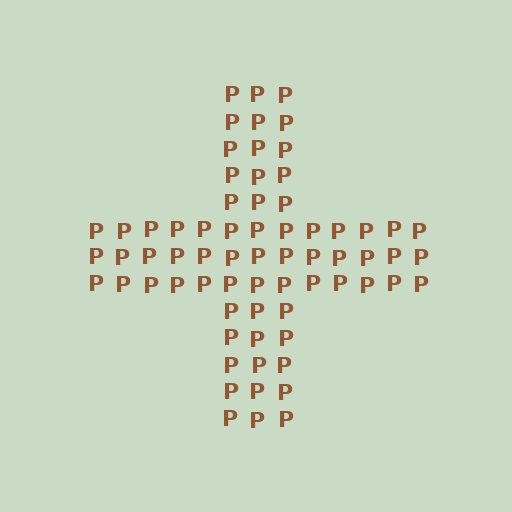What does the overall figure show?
The overall figure shows a cross.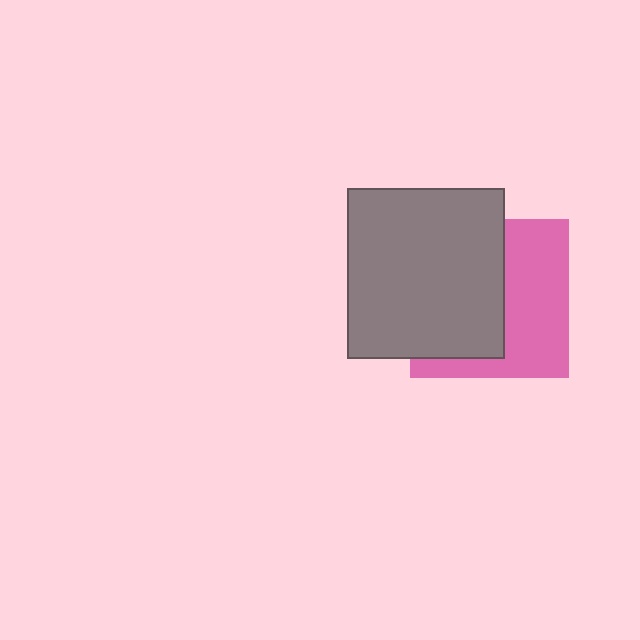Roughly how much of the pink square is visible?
About half of it is visible (roughly 47%).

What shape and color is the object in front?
The object in front is a gray rectangle.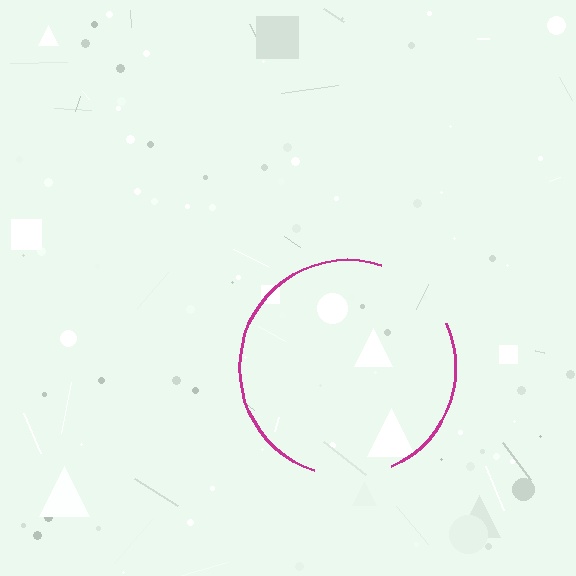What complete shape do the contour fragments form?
The contour fragments form a circle.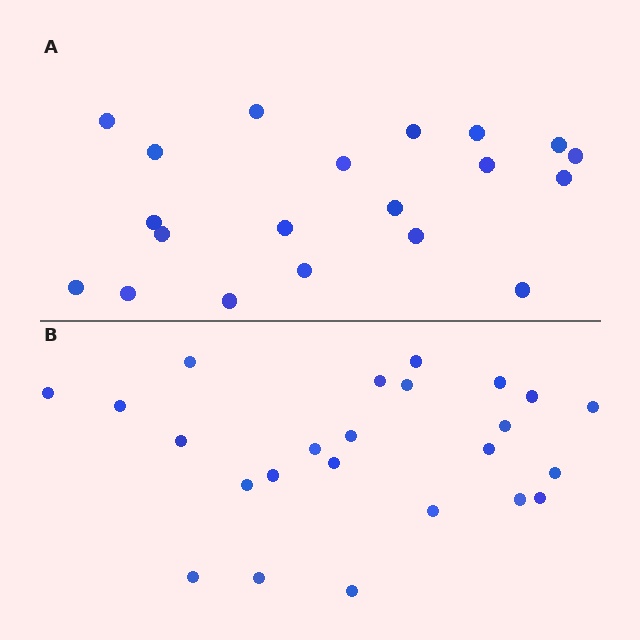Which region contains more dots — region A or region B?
Region B (the bottom region) has more dots.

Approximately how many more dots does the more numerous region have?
Region B has about 4 more dots than region A.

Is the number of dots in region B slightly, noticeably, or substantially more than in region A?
Region B has only slightly more — the two regions are fairly close. The ratio is roughly 1.2 to 1.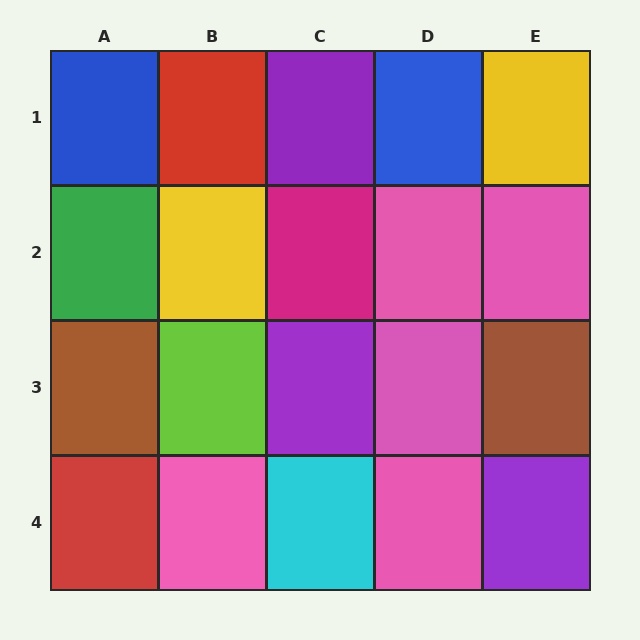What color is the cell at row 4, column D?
Pink.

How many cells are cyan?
1 cell is cyan.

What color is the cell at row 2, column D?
Pink.